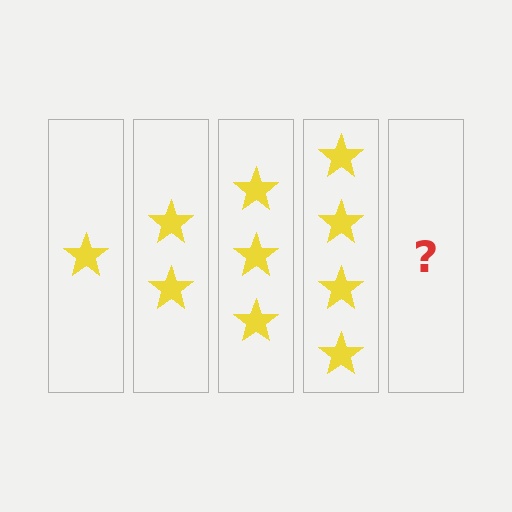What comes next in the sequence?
The next element should be 5 stars.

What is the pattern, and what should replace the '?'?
The pattern is that each step adds one more star. The '?' should be 5 stars.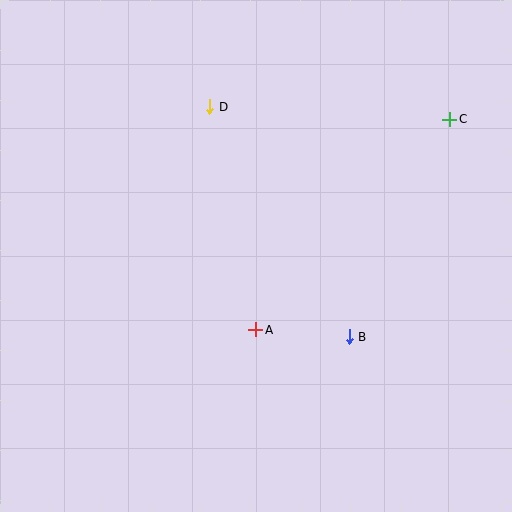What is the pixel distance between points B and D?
The distance between B and D is 269 pixels.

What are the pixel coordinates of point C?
Point C is at (450, 119).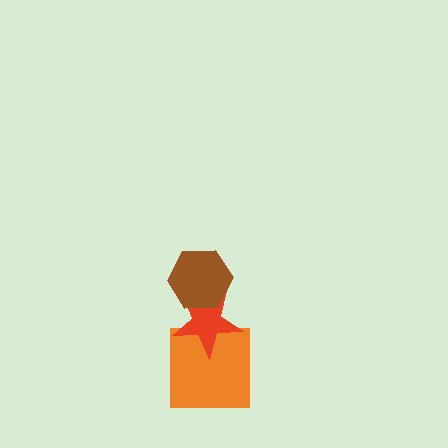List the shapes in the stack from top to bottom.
From top to bottom: the brown hexagon, the red star, the orange square.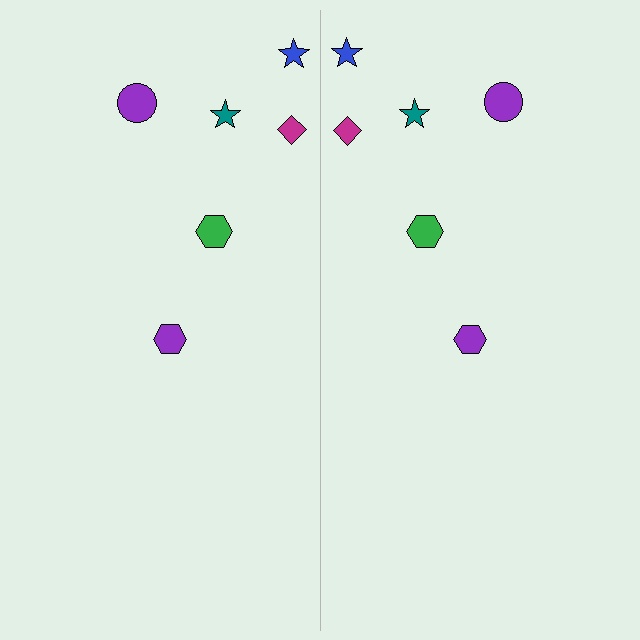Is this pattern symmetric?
Yes, this pattern has bilateral (reflection) symmetry.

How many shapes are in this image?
There are 12 shapes in this image.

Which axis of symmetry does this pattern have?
The pattern has a vertical axis of symmetry running through the center of the image.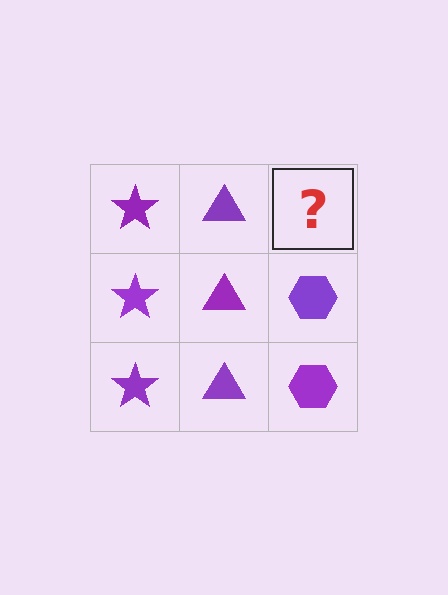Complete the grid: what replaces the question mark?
The question mark should be replaced with a purple hexagon.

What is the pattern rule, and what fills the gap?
The rule is that each column has a consistent shape. The gap should be filled with a purple hexagon.